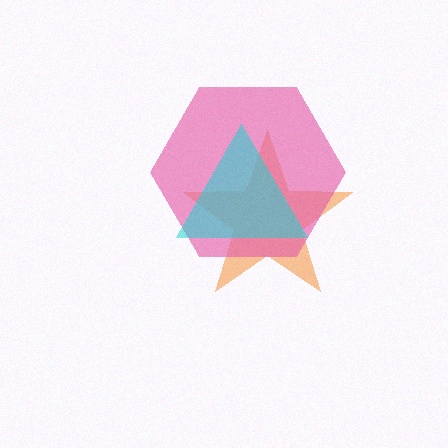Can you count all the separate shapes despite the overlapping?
Yes, there are 3 separate shapes.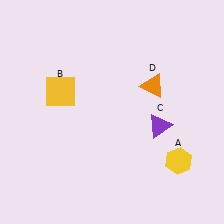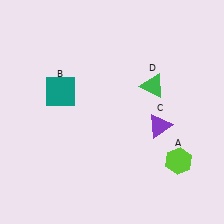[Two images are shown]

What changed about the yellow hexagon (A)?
In Image 1, A is yellow. In Image 2, it changed to lime.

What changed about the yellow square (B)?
In Image 1, B is yellow. In Image 2, it changed to teal.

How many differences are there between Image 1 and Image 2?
There are 3 differences between the two images.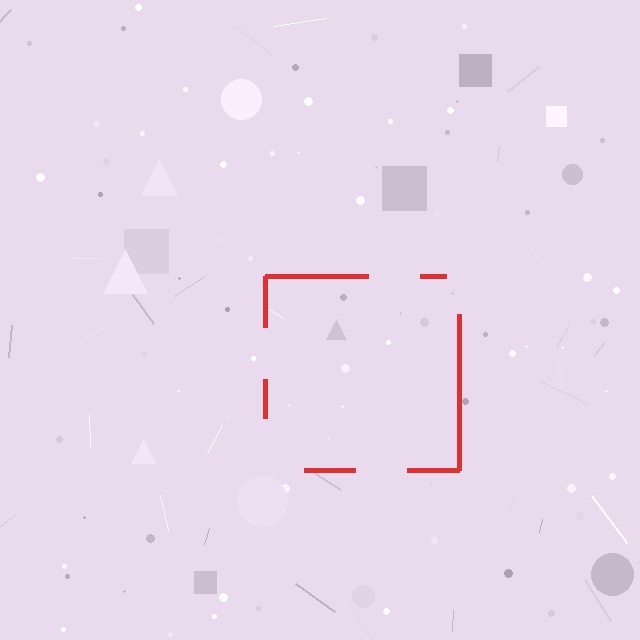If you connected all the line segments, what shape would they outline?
They would outline a square.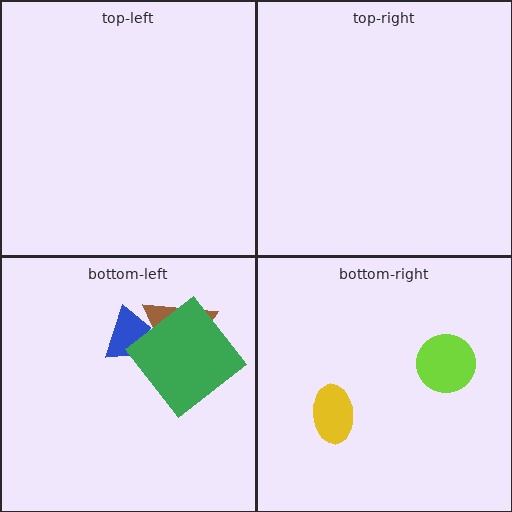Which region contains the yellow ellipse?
The bottom-right region.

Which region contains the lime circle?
The bottom-right region.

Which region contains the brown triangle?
The bottom-left region.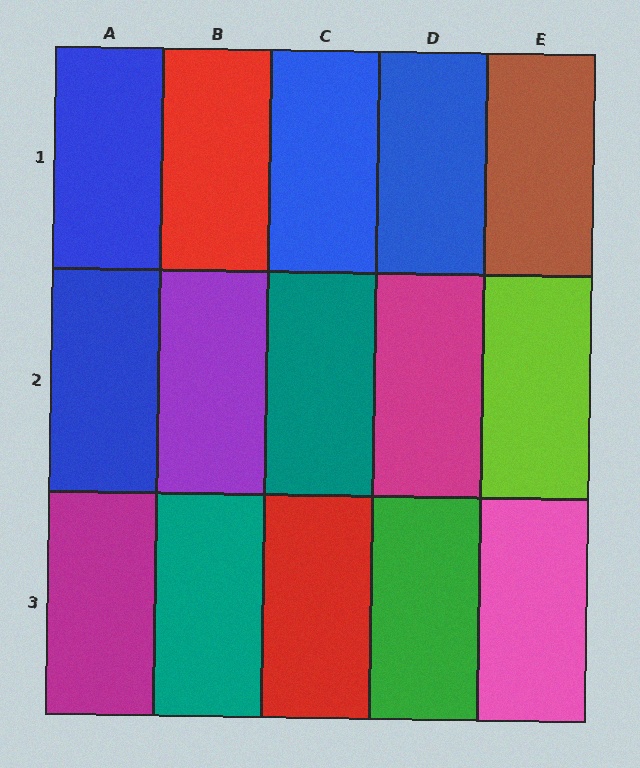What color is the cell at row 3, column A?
Magenta.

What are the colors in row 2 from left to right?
Blue, purple, teal, magenta, lime.